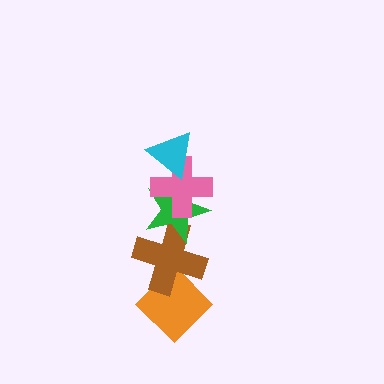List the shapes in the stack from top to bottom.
From top to bottom: the cyan triangle, the pink cross, the green star, the brown cross, the orange diamond.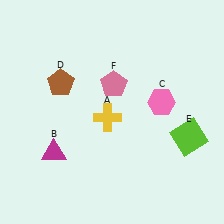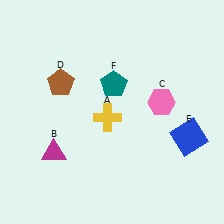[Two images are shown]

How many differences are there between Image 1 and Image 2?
There are 2 differences between the two images.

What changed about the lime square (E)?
In Image 1, E is lime. In Image 2, it changed to blue.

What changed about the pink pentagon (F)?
In Image 1, F is pink. In Image 2, it changed to teal.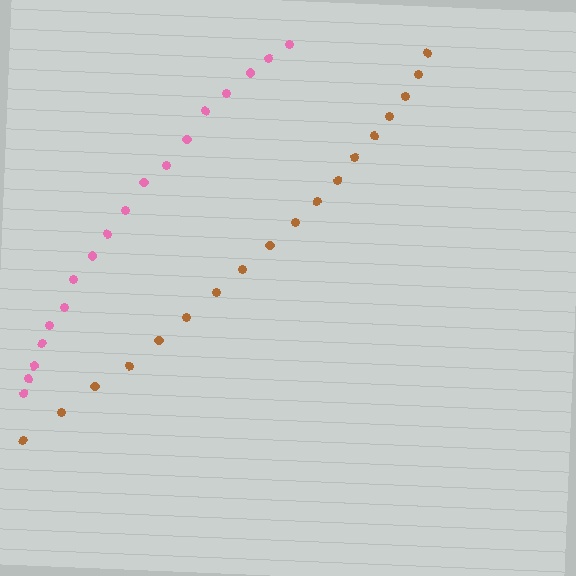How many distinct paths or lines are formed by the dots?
There are 2 distinct paths.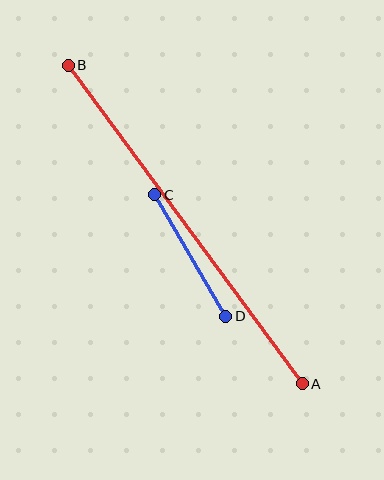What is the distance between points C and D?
The distance is approximately 141 pixels.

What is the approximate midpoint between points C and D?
The midpoint is at approximately (190, 255) pixels.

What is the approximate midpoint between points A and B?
The midpoint is at approximately (185, 224) pixels.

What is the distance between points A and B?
The distance is approximately 395 pixels.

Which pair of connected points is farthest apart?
Points A and B are farthest apart.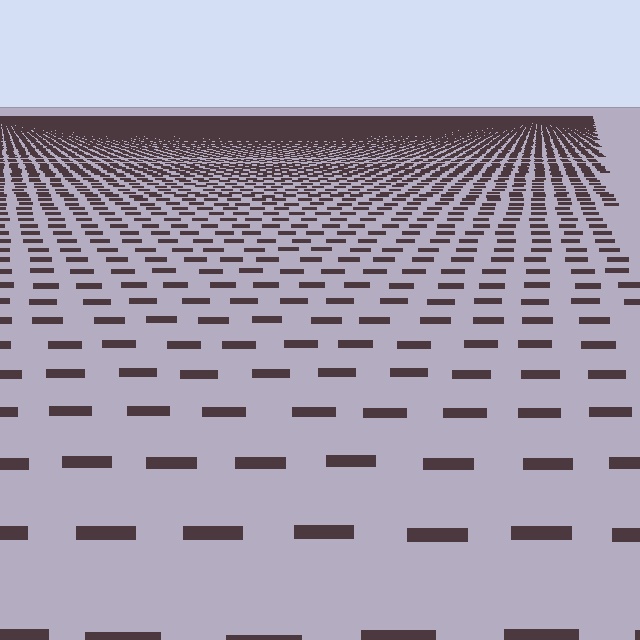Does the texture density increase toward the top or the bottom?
Density increases toward the top.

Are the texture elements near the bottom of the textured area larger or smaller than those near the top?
Larger. Near the bottom, elements are closer to the viewer and appear at a bigger on-screen size.